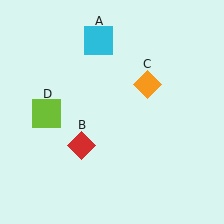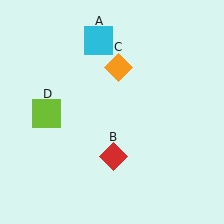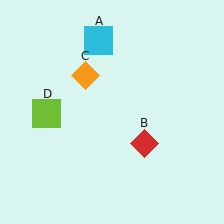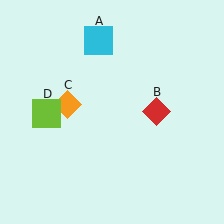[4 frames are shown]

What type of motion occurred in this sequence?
The red diamond (object B), orange diamond (object C) rotated counterclockwise around the center of the scene.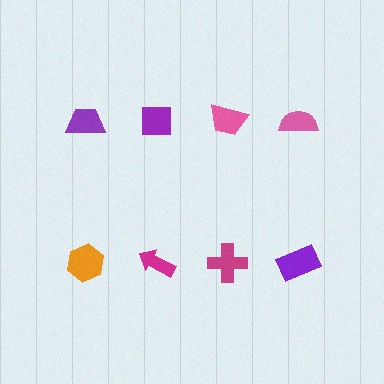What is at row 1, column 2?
A purple square.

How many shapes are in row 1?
4 shapes.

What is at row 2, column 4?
A purple rectangle.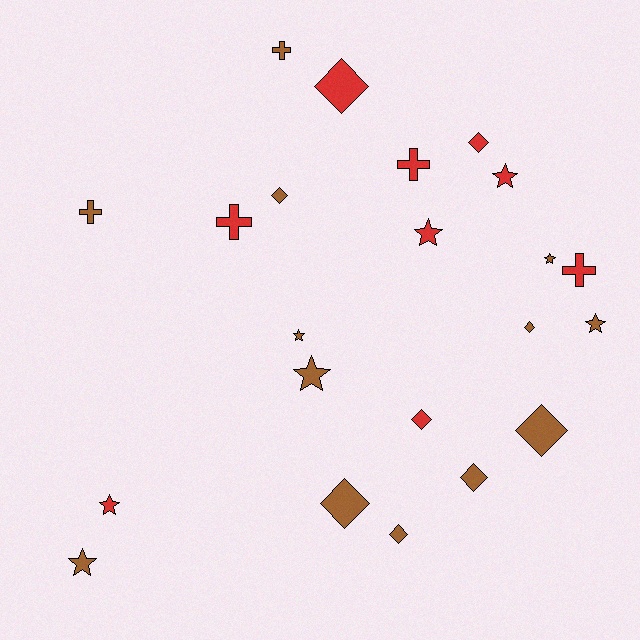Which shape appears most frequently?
Diamond, with 9 objects.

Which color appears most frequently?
Brown, with 13 objects.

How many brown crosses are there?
There are 2 brown crosses.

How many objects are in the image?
There are 22 objects.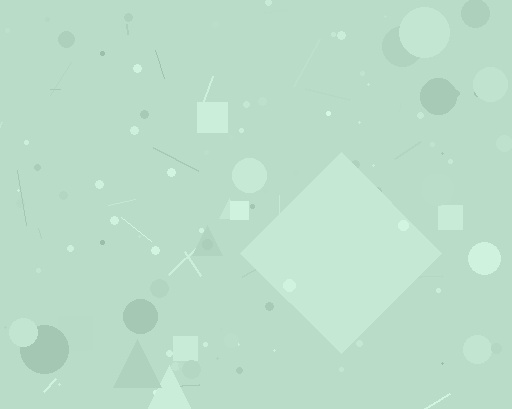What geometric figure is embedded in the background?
A diamond is embedded in the background.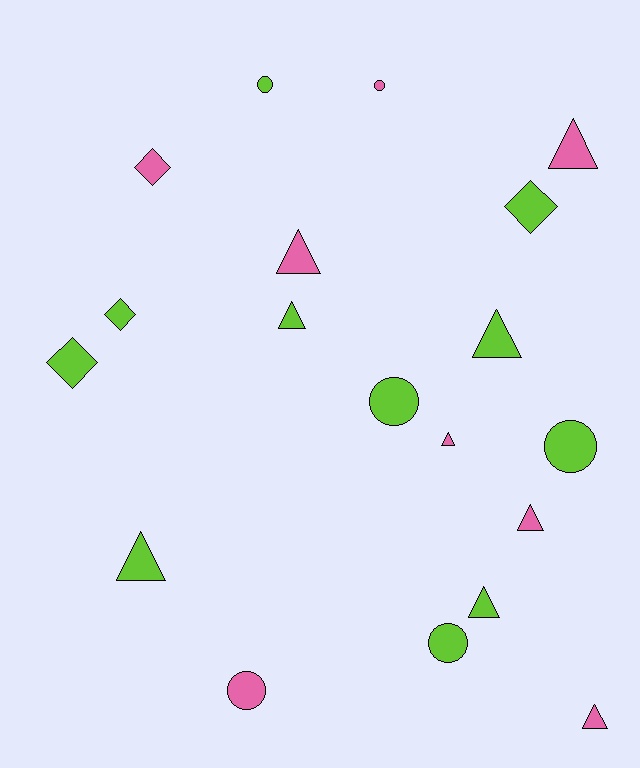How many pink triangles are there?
There are 5 pink triangles.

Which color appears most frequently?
Lime, with 11 objects.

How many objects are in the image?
There are 19 objects.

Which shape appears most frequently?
Triangle, with 9 objects.